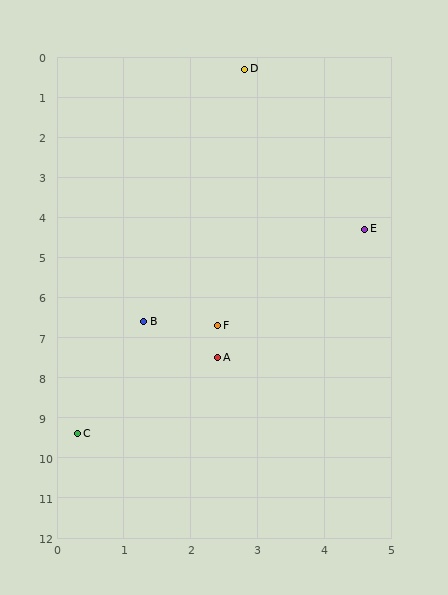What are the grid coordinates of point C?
Point C is at approximately (0.3, 9.4).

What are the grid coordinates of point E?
Point E is at approximately (4.6, 4.3).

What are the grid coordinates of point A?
Point A is at approximately (2.4, 7.5).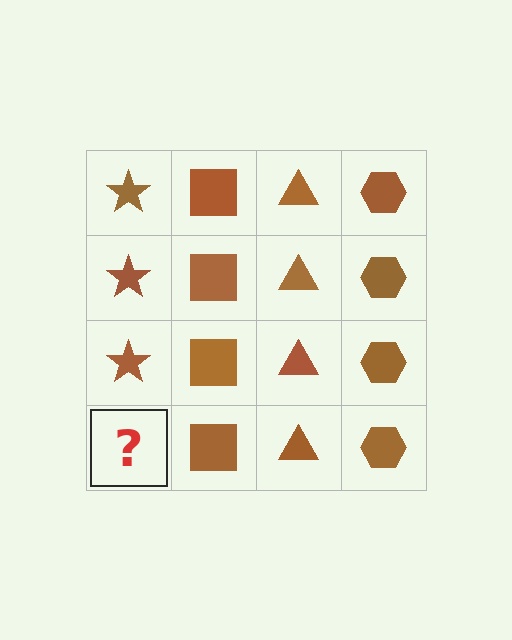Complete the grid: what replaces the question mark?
The question mark should be replaced with a brown star.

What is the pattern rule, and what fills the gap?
The rule is that each column has a consistent shape. The gap should be filled with a brown star.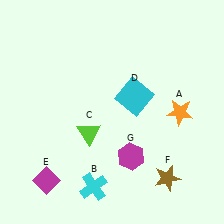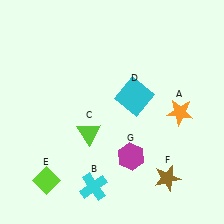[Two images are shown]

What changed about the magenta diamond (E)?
In Image 1, E is magenta. In Image 2, it changed to lime.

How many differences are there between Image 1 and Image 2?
There is 1 difference between the two images.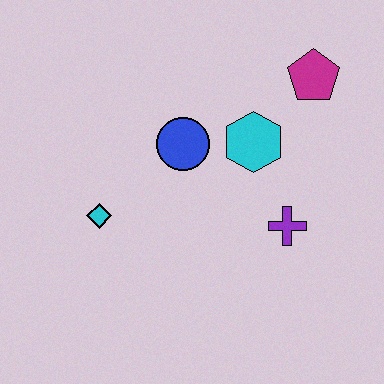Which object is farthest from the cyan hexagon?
The cyan diamond is farthest from the cyan hexagon.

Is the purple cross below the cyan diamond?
Yes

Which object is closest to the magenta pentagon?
The cyan hexagon is closest to the magenta pentagon.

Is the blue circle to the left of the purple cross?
Yes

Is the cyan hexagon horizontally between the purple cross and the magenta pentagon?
No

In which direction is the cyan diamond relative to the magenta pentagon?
The cyan diamond is to the left of the magenta pentagon.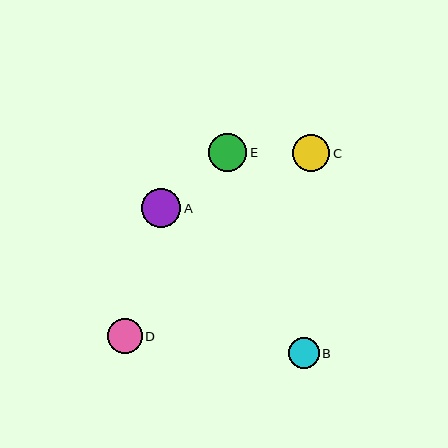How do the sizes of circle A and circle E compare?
Circle A and circle E are approximately the same size.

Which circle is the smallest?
Circle B is the smallest with a size of approximately 31 pixels.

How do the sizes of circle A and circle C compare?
Circle A and circle C are approximately the same size.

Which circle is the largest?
Circle A is the largest with a size of approximately 39 pixels.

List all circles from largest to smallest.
From largest to smallest: A, E, C, D, B.